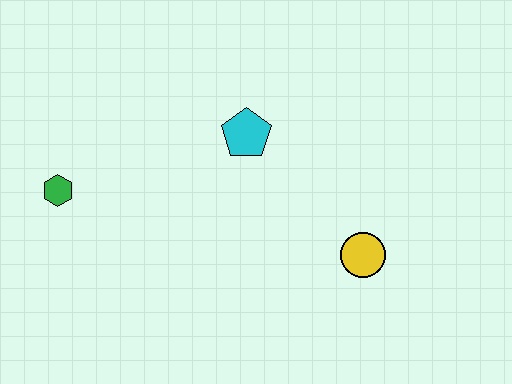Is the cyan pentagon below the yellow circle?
No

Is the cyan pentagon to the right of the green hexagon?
Yes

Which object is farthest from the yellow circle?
The green hexagon is farthest from the yellow circle.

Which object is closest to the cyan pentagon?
The yellow circle is closest to the cyan pentagon.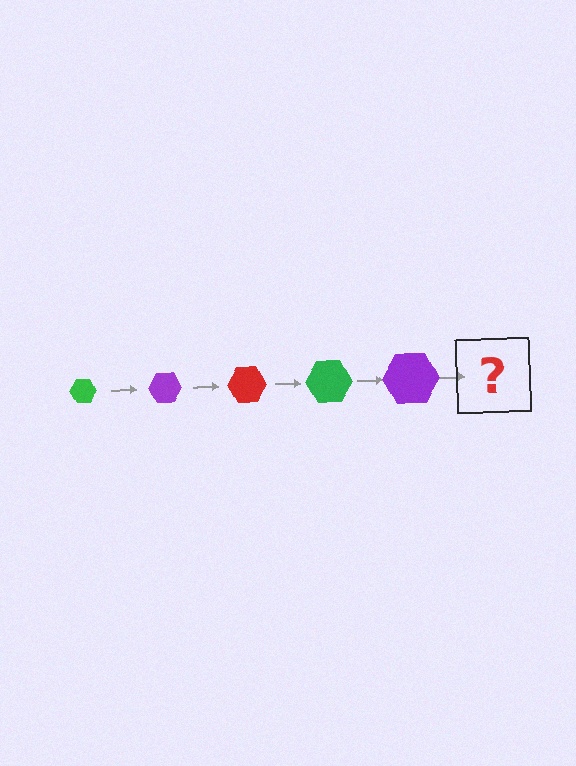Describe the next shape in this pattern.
It should be a red hexagon, larger than the previous one.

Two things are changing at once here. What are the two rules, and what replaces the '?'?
The two rules are that the hexagon grows larger each step and the color cycles through green, purple, and red. The '?' should be a red hexagon, larger than the previous one.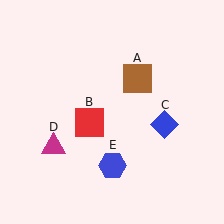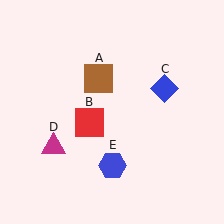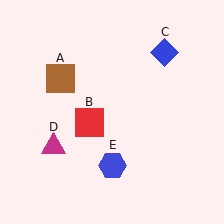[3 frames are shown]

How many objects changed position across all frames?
2 objects changed position: brown square (object A), blue diamond (object C).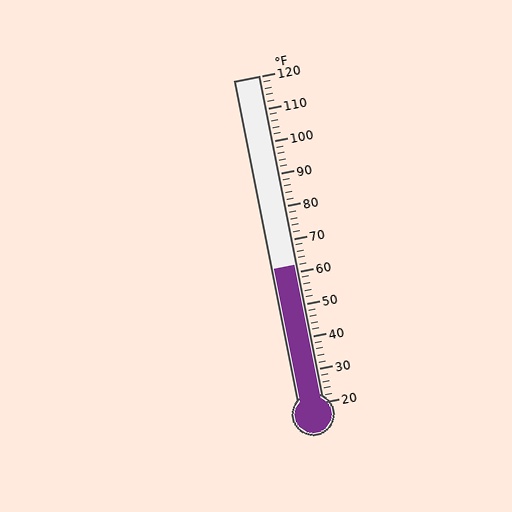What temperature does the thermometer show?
The thermometer shows approximately 62°F.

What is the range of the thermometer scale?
The thermometer scale ranges from 20°F to 120°F.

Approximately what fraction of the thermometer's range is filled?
The thermometer is filled to approximately 40% of its range.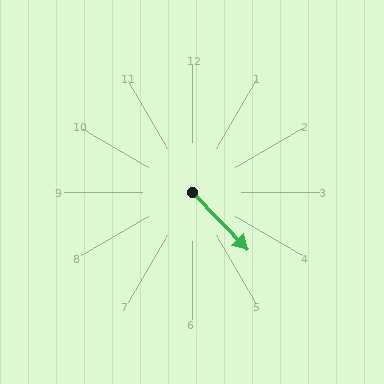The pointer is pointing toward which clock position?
Roughly 5 o'clock.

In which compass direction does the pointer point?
Southeast.